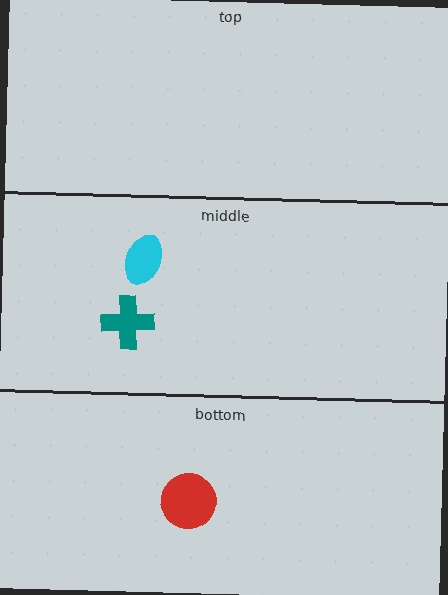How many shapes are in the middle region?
2.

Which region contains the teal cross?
The middle region.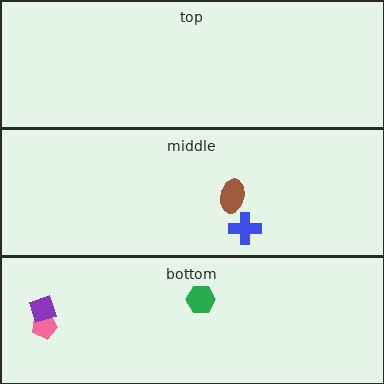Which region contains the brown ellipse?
The middle region.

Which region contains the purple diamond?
The bottom region.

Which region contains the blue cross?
The middle region.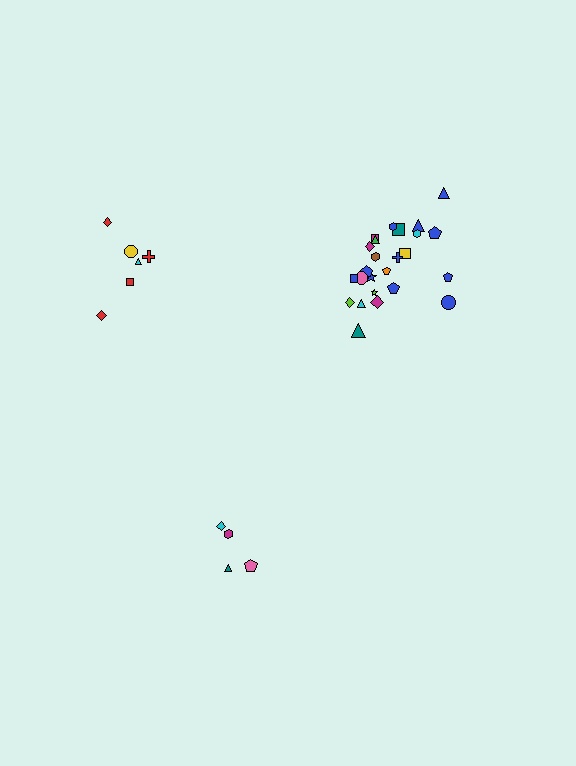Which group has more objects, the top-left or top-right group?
The top-right group.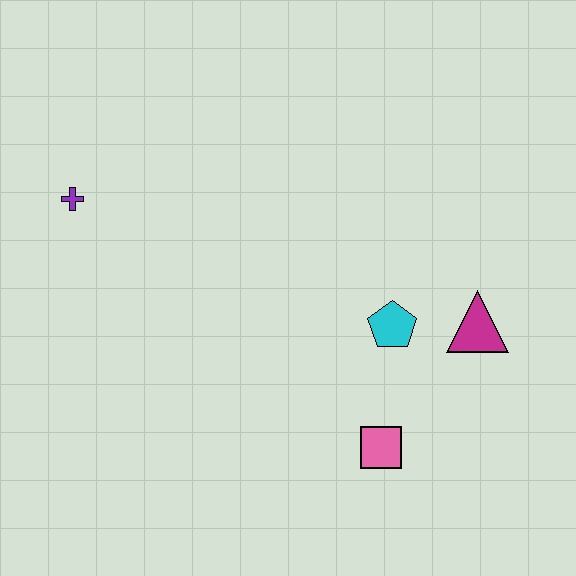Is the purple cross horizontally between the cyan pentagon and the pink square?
No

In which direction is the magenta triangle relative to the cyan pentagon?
The magenta triangle is to the right of the cyan pentagon.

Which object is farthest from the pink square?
The purple cross is farthest from the pink square.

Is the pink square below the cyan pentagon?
Yes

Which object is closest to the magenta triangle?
The cyan pentagon is closest to the magenta triangle.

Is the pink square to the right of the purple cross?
Yes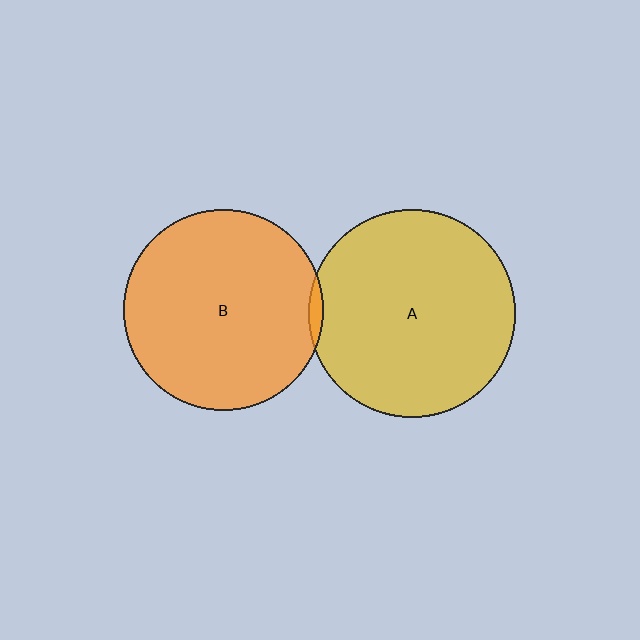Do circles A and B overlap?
Yes.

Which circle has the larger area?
Circle A (yellow).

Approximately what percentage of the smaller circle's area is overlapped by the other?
Approximately 5%.